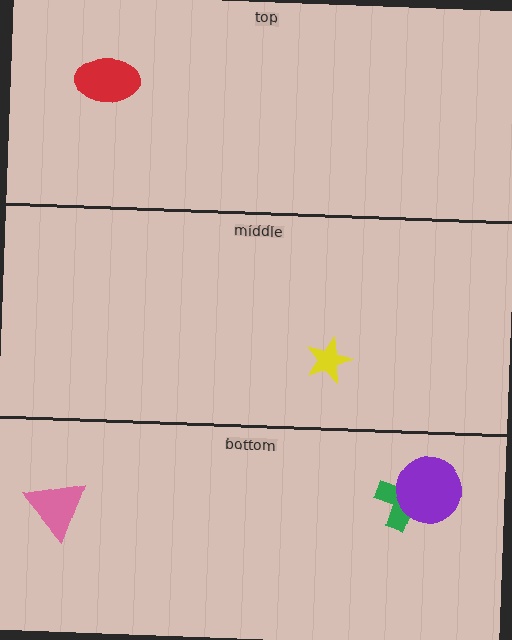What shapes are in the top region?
The red ellipse.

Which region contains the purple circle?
The bottom region.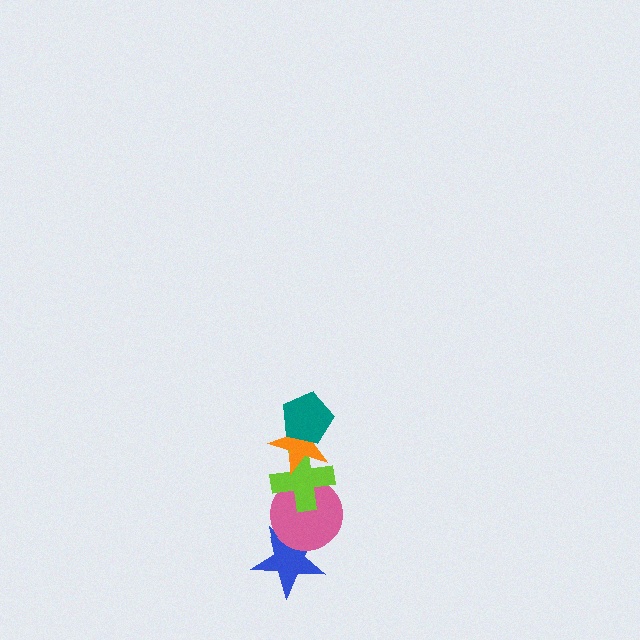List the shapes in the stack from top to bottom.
From top to bottom: the teal pentagon, the orange star, the lime cross, the pink circle, the blue star.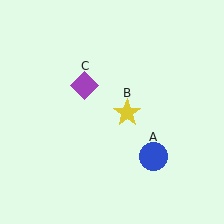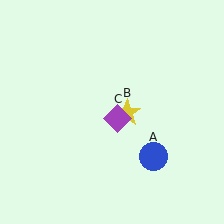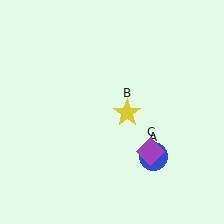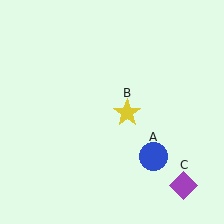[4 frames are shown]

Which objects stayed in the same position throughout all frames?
Blue circle (object A) and yellow star (object B) remained stationary.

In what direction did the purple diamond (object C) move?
The purple diamond (object C) moved down and to the right.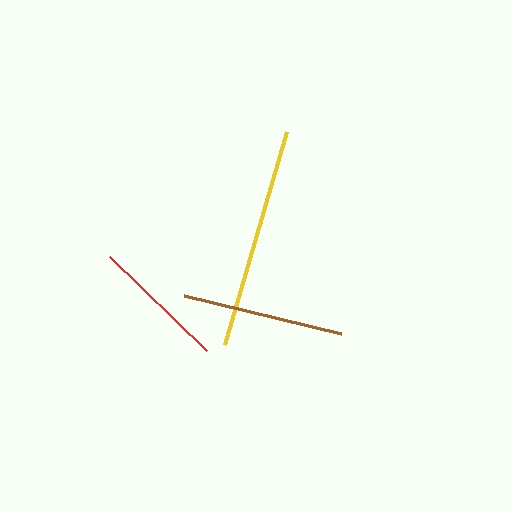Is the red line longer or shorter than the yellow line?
The yellow line is longer than the red line.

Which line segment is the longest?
The yellow line is the longest at approximately 222 pixels.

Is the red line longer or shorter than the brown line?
The brown line is longer than the red line.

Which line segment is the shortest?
The red line is the shortest at approximately 135 pixels.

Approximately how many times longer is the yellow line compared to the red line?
The yellow line is approximately 1.6 times the length of the red line.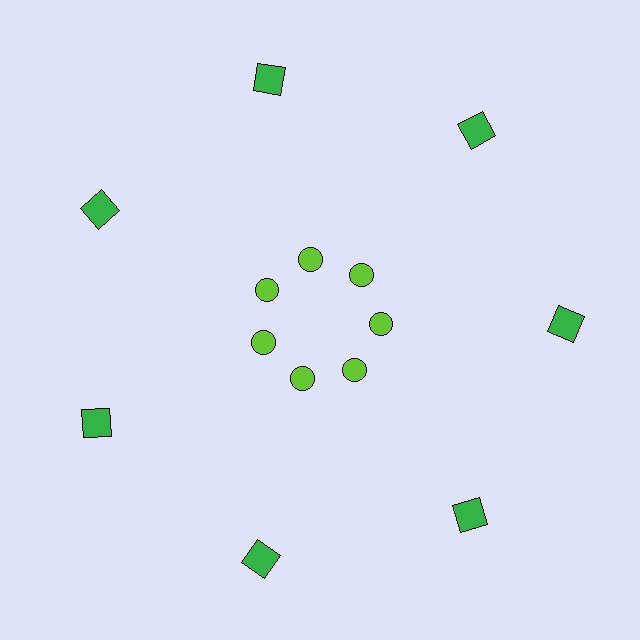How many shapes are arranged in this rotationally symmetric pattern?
There are 14 shapes, arranged in 7 groups of 2.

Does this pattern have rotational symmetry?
Yes, this pattern has 7-fold rotational symmetry. It looks the same after rotating 51 degrees around the center.